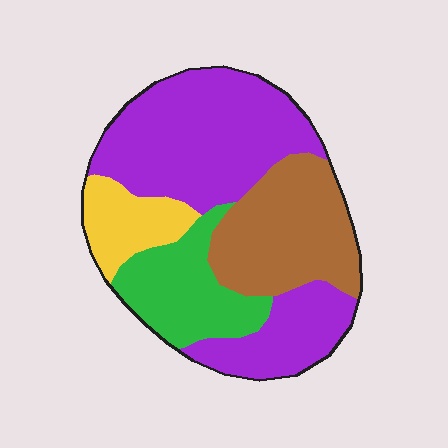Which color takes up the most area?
Purple, at roughly 50%.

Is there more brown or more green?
Brown.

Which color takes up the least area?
Yellow, at roughly 10%.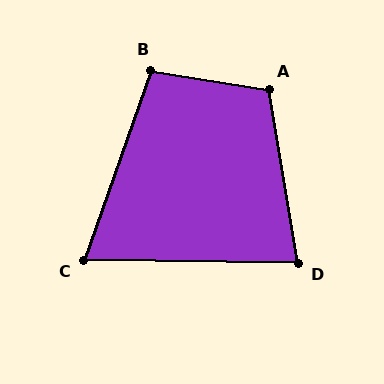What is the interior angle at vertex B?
Approximately 100 degrees (obtuse).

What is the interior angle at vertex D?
Approximately 80 degrees (acute).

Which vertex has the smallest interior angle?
C, at approximately 71 degrees.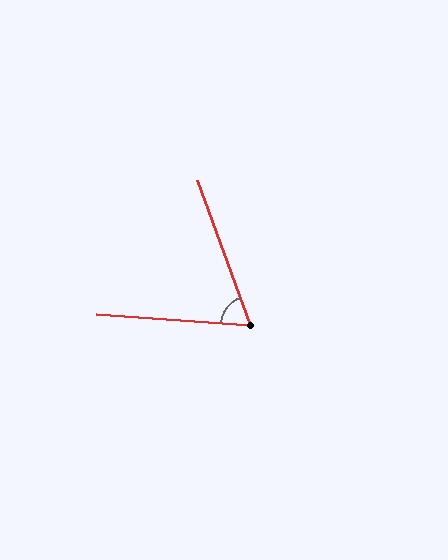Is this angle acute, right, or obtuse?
It is acute.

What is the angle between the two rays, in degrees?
Approximately 66 degrees.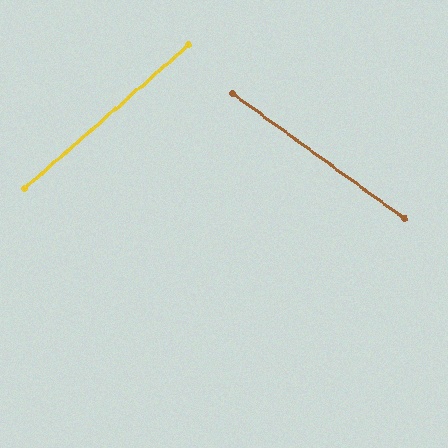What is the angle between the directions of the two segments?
Approximately 77 degrees.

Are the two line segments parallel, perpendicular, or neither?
Neither parallel nor perpendicular — they differ by about 77°.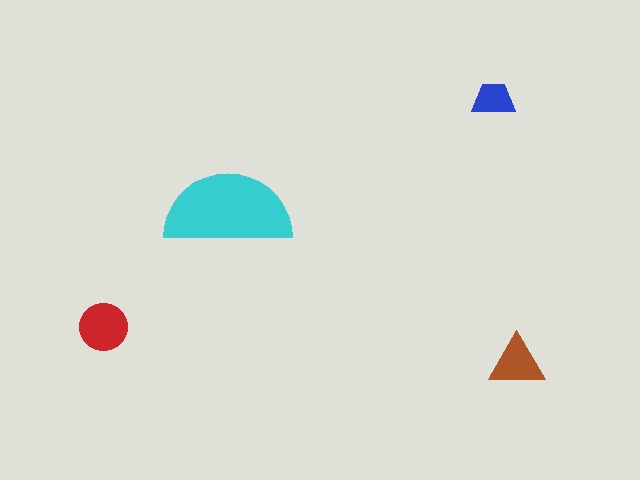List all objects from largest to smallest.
The cyan semicircle, the red circle, the brown triangle, the blue trapezoid.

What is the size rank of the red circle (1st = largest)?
2nd.